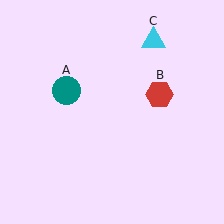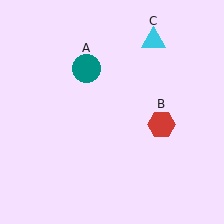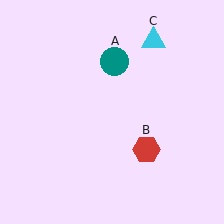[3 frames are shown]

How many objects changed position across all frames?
2 objects changed position: teal circle (object A), red hexagon (object B).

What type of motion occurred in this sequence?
The teal circle (object A), red hexagon (object B) rotated clockwise around the center of the scene.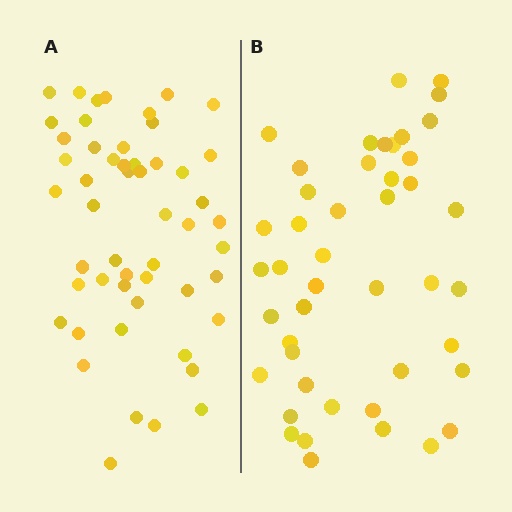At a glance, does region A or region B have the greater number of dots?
Region A (the left region) has more dots.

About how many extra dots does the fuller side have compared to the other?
Region A has roughly 8 or so more dots than region B.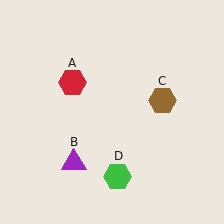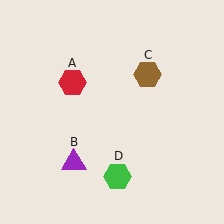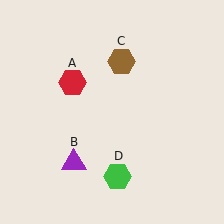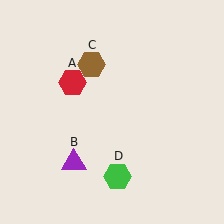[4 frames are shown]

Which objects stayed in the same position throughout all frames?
Red hexagon (object A) and purple triangle (object B) and green hexagon (object D) remained stationary.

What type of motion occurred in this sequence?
The brown hexagon (object C) rotated counterclockwise around the center of the scene.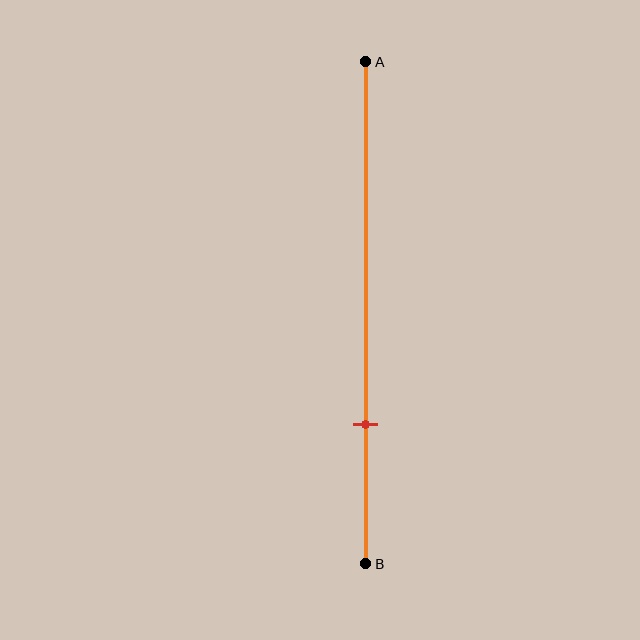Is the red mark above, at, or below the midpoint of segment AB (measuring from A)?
The red mark is below the midpoint of segment AB.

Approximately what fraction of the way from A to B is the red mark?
The red mark is approximately 70% of the way from A to B.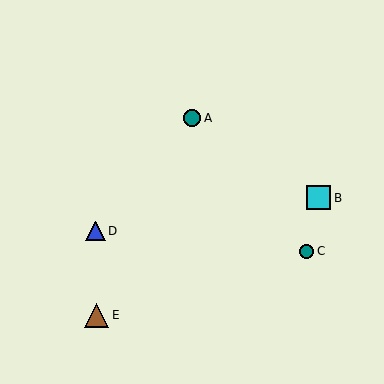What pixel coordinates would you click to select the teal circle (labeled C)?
Click at (307, 251) to select the teal circle C.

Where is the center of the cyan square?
The center of the cyan square is at (318, 198).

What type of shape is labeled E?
Shape E is a brown triangle.